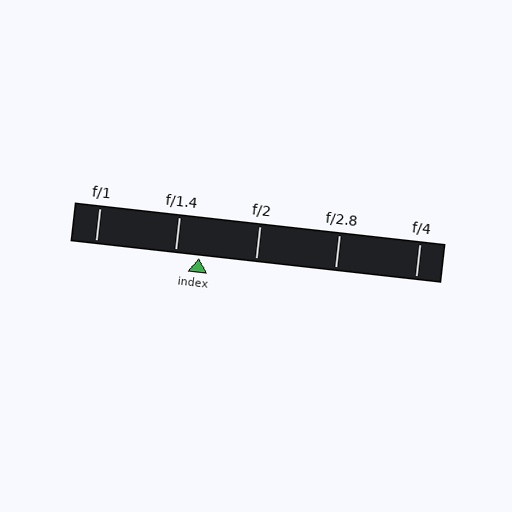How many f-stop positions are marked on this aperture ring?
There are 5 f-stop positions marked.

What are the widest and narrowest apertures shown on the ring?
The widest aperture shown is f/1 and the narrowest is f/4.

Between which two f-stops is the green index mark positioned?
The index mark is between f/1.4 and f/2.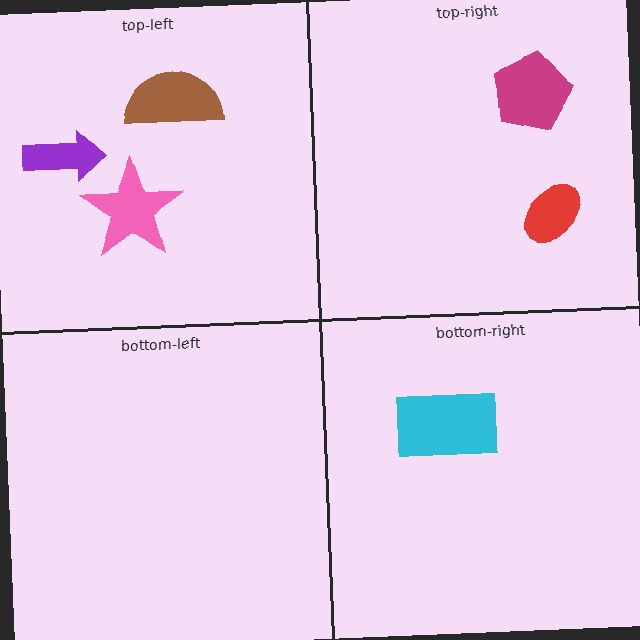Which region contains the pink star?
The top-left region.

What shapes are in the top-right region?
The red ellipse, the magenta pentagon.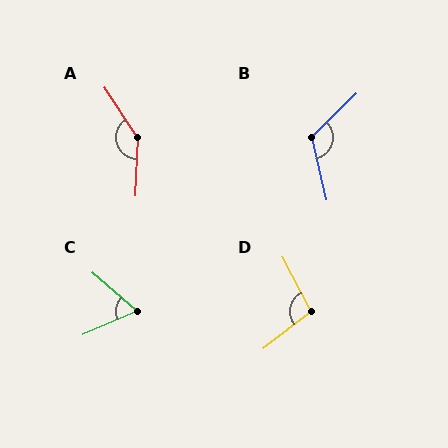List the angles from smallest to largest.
C (64°), D (99°), B (122°), A (145°).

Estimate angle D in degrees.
Approximately 99 degrees.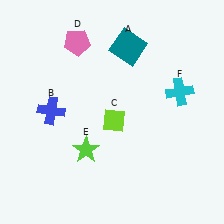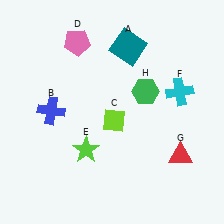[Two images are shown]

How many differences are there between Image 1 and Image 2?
There are 2 differences between the two images.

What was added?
A red triangle (G), a green hexagon (H) were added in Image 2.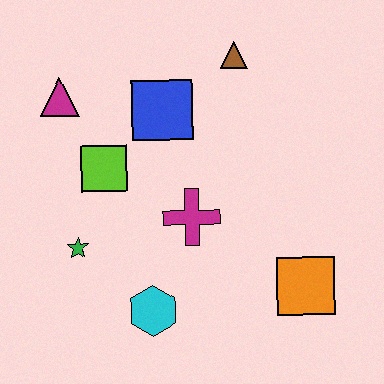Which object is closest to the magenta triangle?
The lime square is closest to the magenta triangle.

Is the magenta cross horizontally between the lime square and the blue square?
No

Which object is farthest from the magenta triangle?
The orange square is farthest from the magenta triangle.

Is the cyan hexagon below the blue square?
Yes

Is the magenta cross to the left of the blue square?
No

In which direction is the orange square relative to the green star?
The orange square is to the right of the green star.